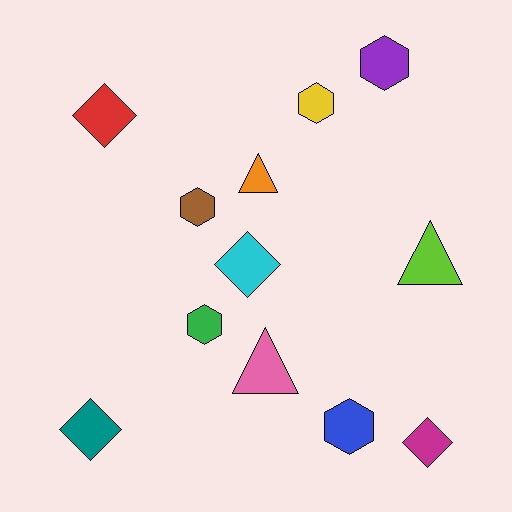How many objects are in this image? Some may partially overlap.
There are 12 objects.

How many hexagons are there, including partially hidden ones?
There are 5 hexagons.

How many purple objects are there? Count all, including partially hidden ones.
There is 1 purple object.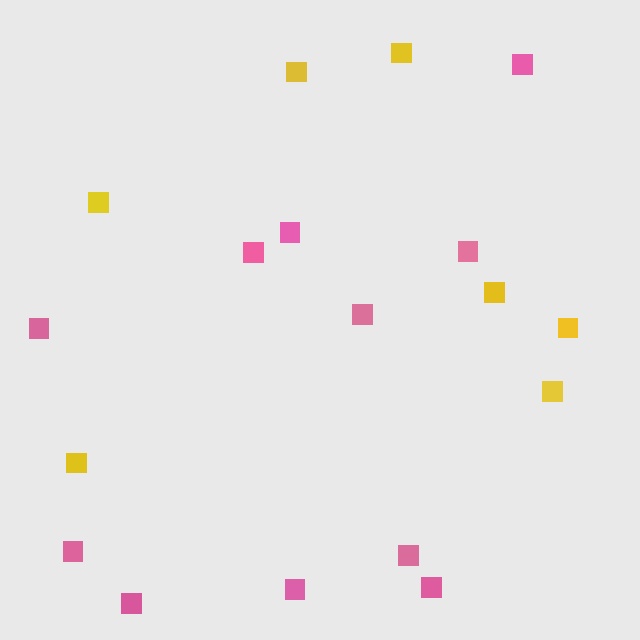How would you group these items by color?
There are 2 groups: one group of yellow squares (7) and one group of pink squares (11).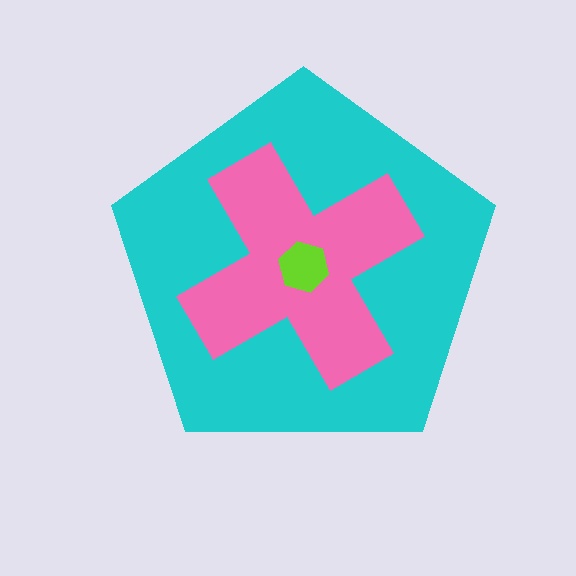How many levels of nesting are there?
3.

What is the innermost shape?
The lime hexagon.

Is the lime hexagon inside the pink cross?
Yes.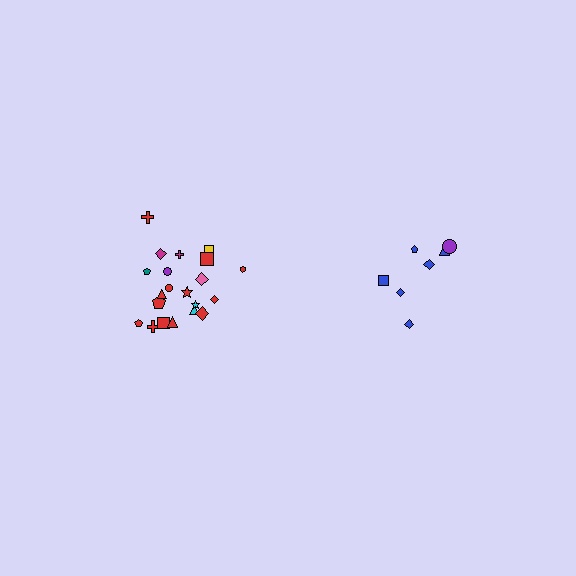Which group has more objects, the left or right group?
The left group.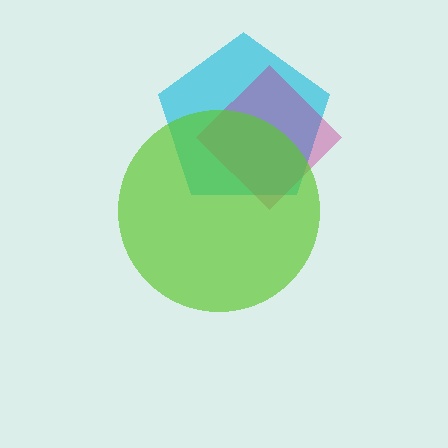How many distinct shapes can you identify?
There are 3 distinct shapes: a cyan pentagon, a magenta diamond, a lime circle.